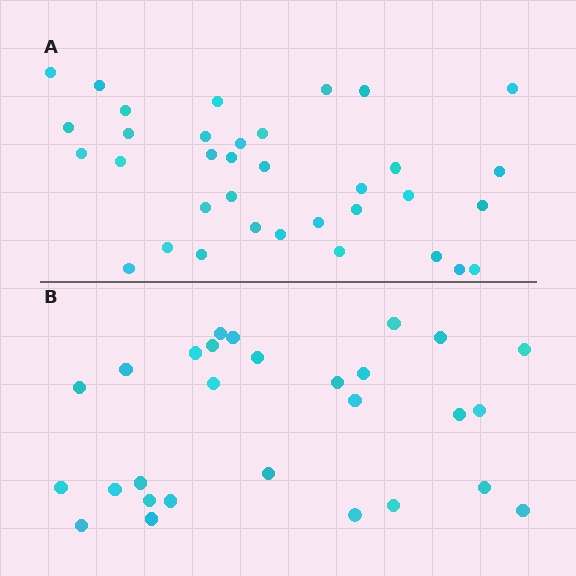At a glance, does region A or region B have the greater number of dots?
Region A (the top region) has more dots.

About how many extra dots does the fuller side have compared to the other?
Region A has roughly 8 or so more dots than region B.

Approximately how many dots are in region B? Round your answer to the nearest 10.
About 30 dots. (The exact count is 28, which rounds to 30.)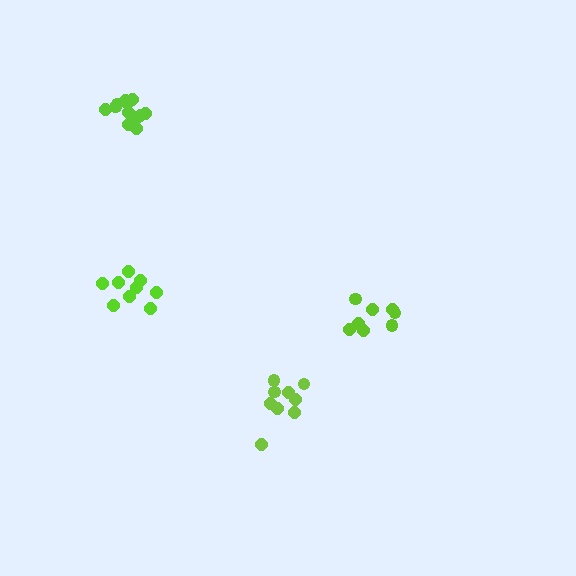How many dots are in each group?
Group 1: 8 dots, Group 2: 9 dots, Group 3: 13 dots, Group 4: 9 dots (39 total).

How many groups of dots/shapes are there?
There are 4 groups.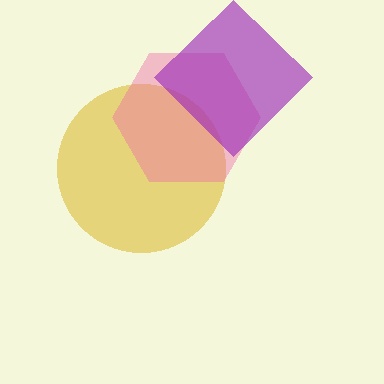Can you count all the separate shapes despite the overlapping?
Yes, there are 3 separate shapes.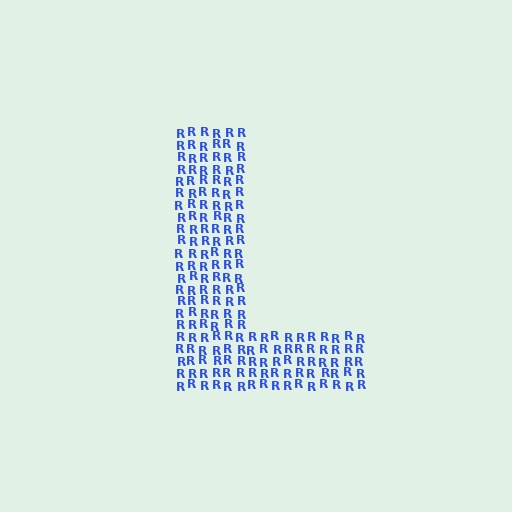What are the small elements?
The small elements are letter R's.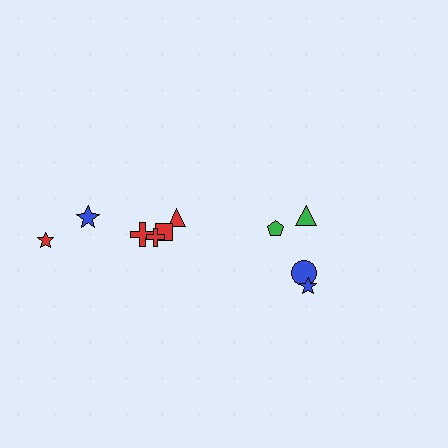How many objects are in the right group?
There are 4 objects.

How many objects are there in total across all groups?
There are 10 objects.